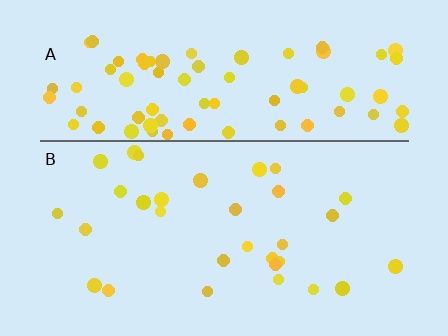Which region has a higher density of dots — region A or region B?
A (the top).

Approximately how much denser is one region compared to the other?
Approximately 2.7× — region A over region B.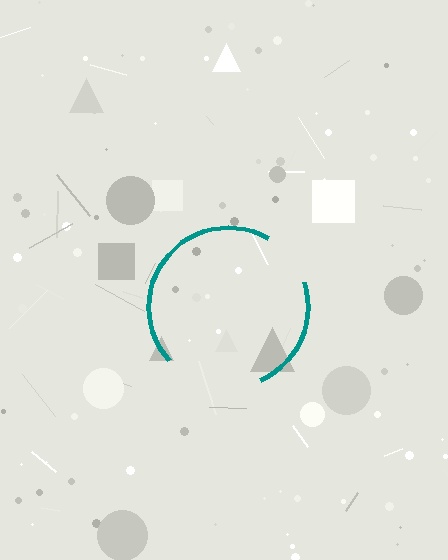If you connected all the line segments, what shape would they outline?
They would outline a circle.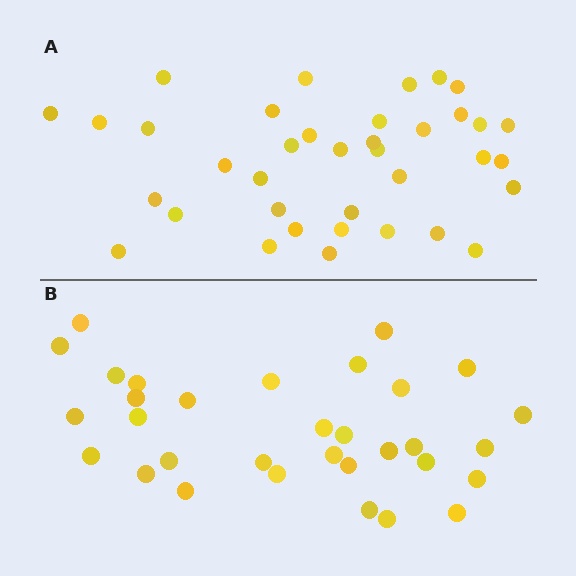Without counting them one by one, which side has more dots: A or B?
Region A (the top region) has more dots.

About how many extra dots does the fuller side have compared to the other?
Region A has about 5 more dots than region B.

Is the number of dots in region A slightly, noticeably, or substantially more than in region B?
Region A has only slightly more — the two regions are fairly close. The ratio is roughly 1.2 to 1.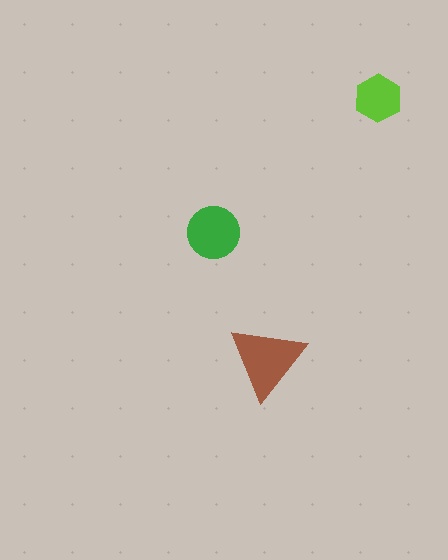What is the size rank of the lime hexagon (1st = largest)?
3rd.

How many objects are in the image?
There are 3 objects in the image.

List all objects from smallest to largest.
The lime hexagon, the green circle, the brown triangle.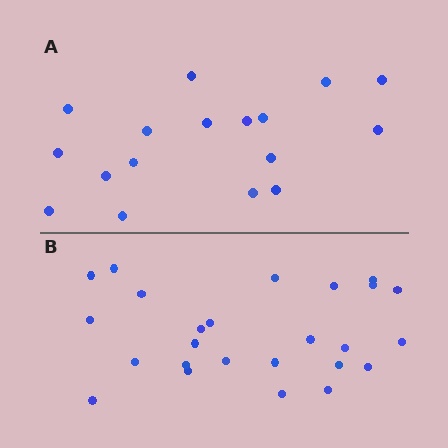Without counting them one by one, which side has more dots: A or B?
Region B (the bottom region) has more dots.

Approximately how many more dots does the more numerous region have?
Region B has roughly 8 or so more dots than region A.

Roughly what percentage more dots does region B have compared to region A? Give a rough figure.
About 45% more.